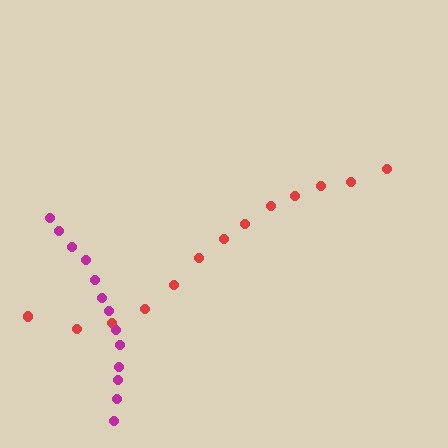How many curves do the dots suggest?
There are 2 distinct paths.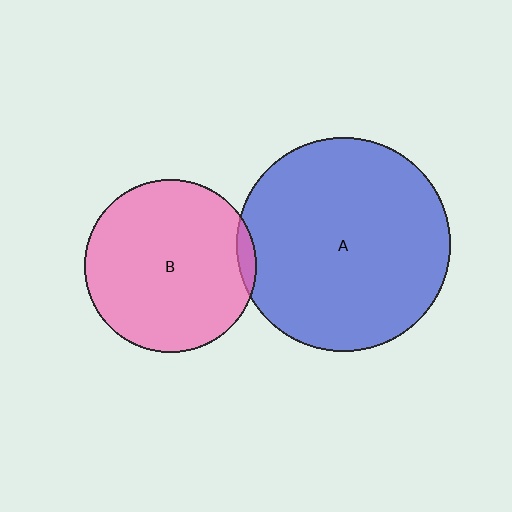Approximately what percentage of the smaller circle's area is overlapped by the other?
Approximately 5%.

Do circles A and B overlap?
Yes.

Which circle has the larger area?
Circle A (blue).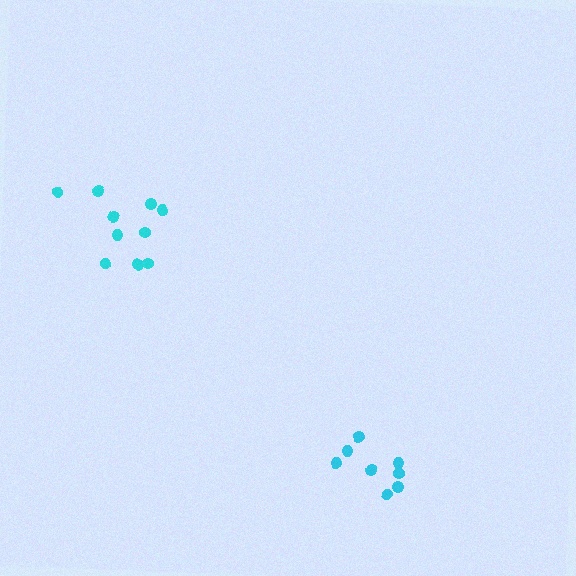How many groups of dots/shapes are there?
There are 2 groups.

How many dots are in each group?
Group 1: 10 dots, Group 2: 8 dots (18 total).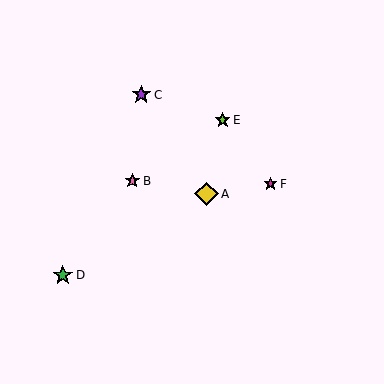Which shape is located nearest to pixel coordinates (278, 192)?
The magenta star (labeled F) at (271, 184) is nearest to that location.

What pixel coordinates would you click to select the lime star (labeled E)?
Click at (223, 120) to select the lime star E.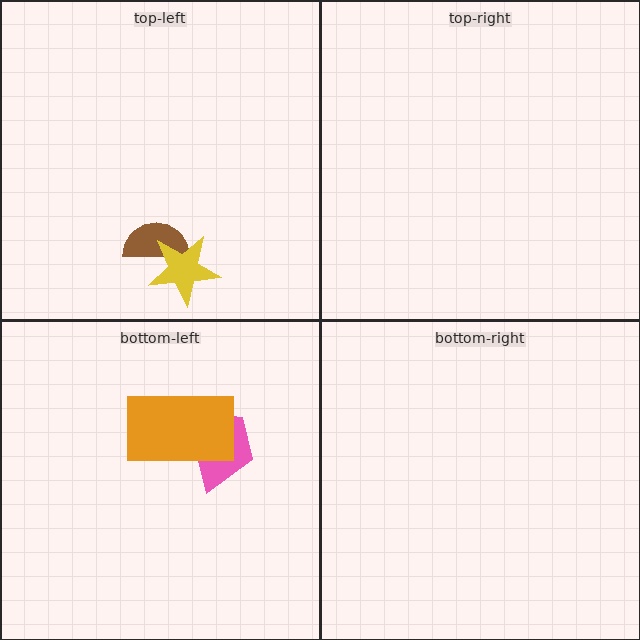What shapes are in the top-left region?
The brown semicircle, the yellow star.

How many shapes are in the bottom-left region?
2.